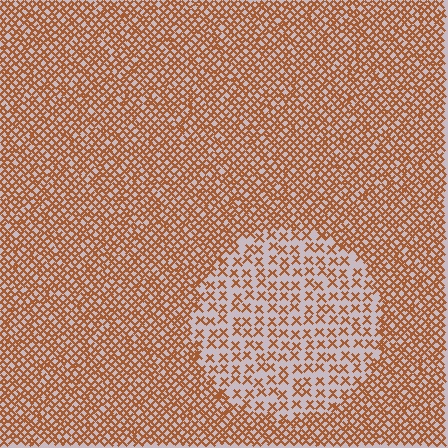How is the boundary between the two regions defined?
The boundary is defined by a change in element density (approximately 2.3x ratio). All elements are the same color, size, and shape.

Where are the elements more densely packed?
The elements are more densely packed outside the circle boundary.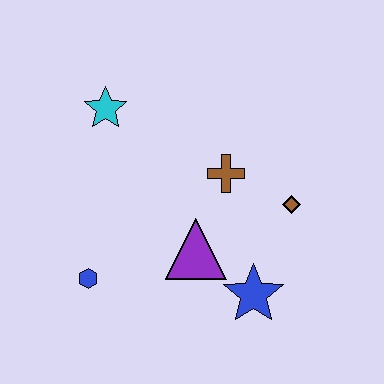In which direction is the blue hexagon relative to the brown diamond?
The blue hexagon is to the left of the brown diamond.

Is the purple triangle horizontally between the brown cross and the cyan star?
Yes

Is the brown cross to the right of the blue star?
No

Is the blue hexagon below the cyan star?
Yes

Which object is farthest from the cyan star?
The blue star is farthest from the cyan star.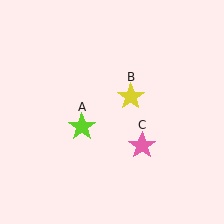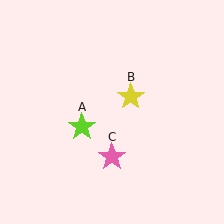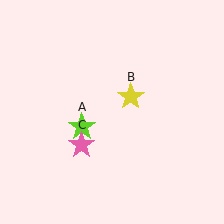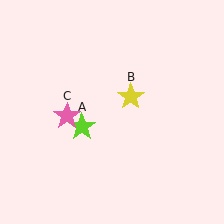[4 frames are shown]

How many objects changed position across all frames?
1 object changed position: pink star (object C).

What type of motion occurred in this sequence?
The pink star (object C) rotated clockwise around the center of the scene.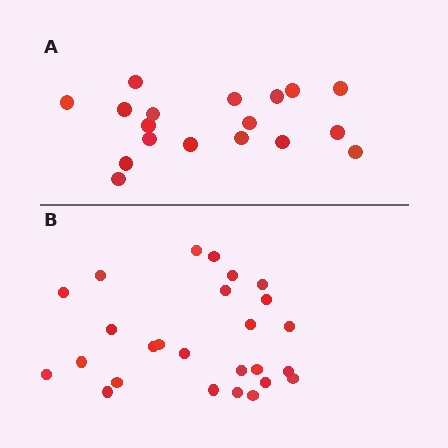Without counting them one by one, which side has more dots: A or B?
Region B (the bottom region) has more dots.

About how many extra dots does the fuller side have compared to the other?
Region B has roughly 8 or so more dots than region A.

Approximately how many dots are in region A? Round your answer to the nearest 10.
About 20 dots. (The exact count is 18, which rounds to 20.)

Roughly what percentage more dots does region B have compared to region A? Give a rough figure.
About 45% more.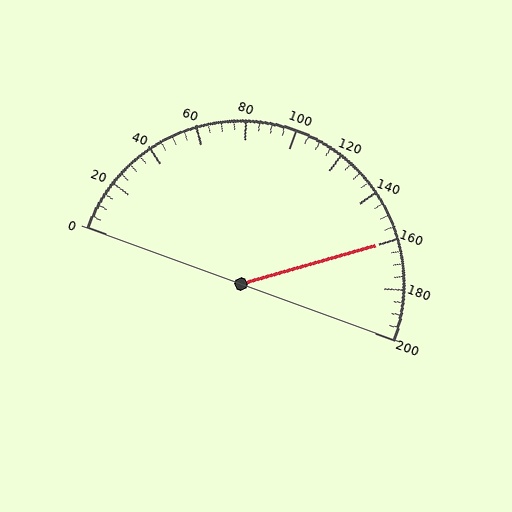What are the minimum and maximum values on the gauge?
The gauge ranges from 0 to 200.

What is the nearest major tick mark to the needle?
The nearest major tick mark is 160.